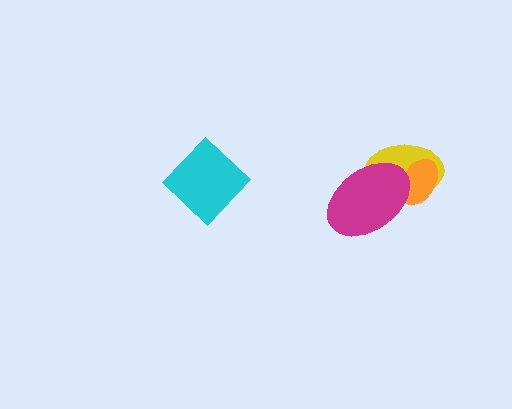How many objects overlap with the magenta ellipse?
2 objects overlap with the magenta ellipse.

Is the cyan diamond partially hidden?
No, no other shape covers it.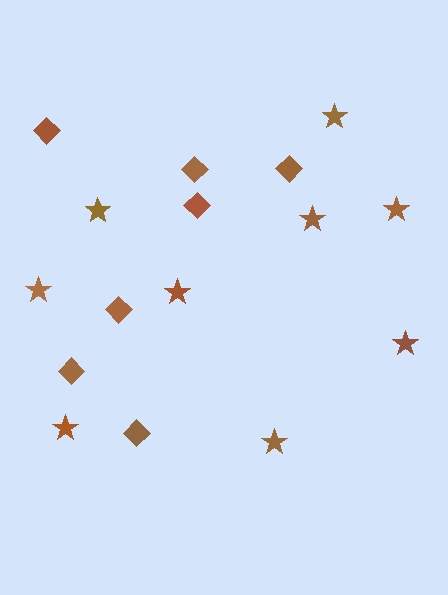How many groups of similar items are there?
There are 2 groups: one group of stars (9) and one group of diamonds (7).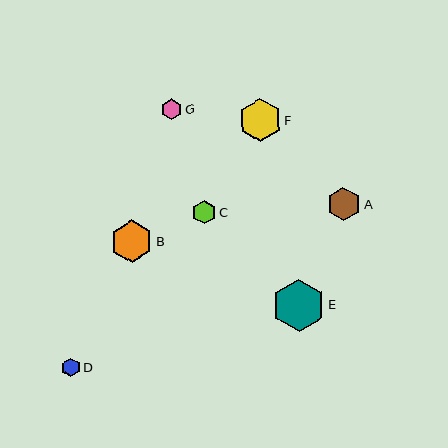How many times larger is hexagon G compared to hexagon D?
Hexagon G is approximately 1.1 times the size of hexagon D.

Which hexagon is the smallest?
Hexagon D is the smallest with a size of approximately 19 pixels.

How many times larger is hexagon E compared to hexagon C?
Hexagon E is approximately 2.2 times the size of hexagon C.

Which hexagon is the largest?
Hexagon E is the largest with a size of approximately 52 pixels.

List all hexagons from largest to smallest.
From largest to smallest: E, F, B, A, C, G, D.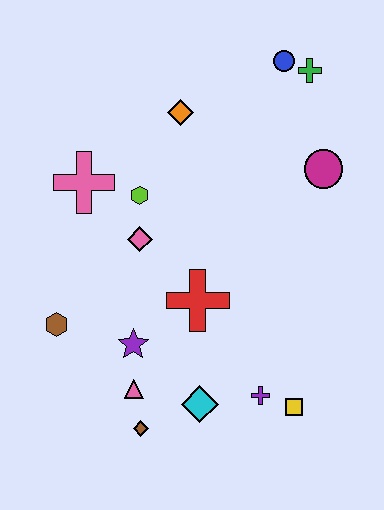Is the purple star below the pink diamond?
Yes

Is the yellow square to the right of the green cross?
No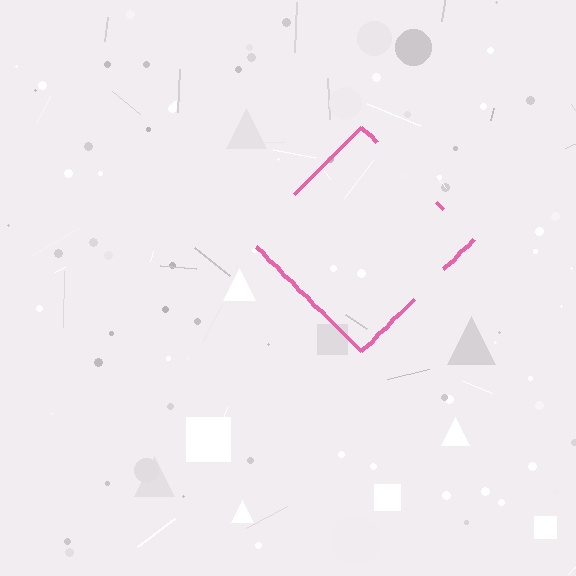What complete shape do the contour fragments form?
The contour fragments form a diamond.